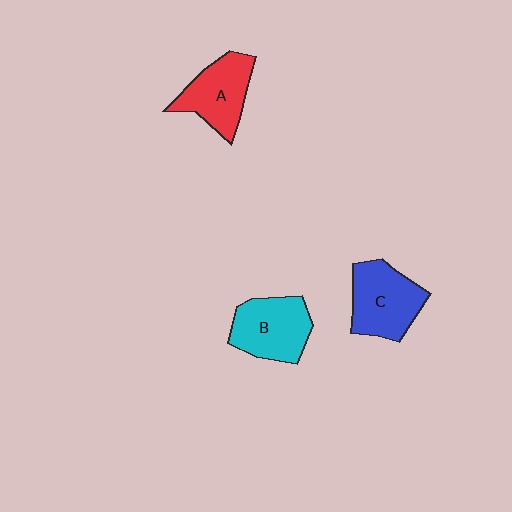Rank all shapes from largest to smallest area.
From largest to smallest: C (blue), B (cyan), A (red).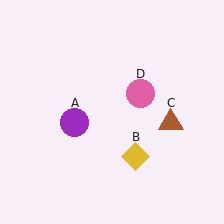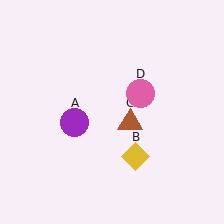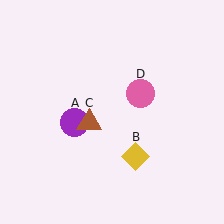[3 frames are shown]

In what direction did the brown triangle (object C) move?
The brown triangle (object C) moved left.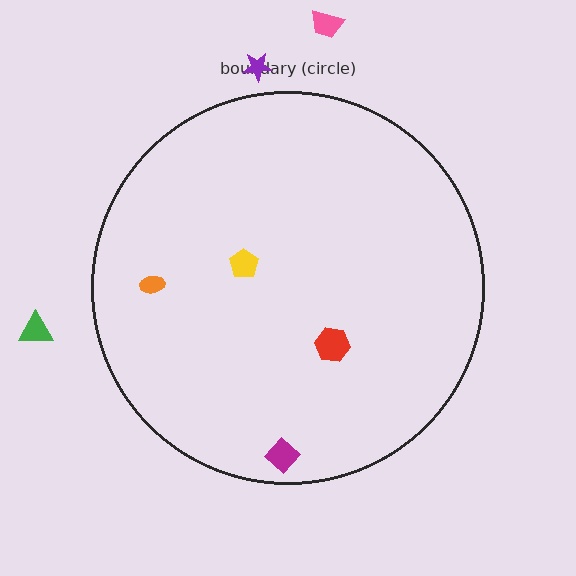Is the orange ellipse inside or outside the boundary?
Inside.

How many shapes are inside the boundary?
4 inside, 3 outside.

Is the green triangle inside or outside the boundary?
Outside.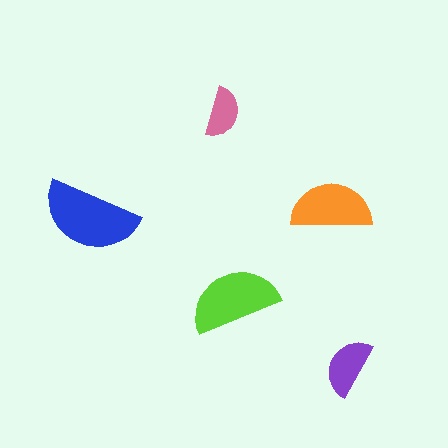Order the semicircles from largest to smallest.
the blue one, the lime one, the orange one, the purple one, the pink one.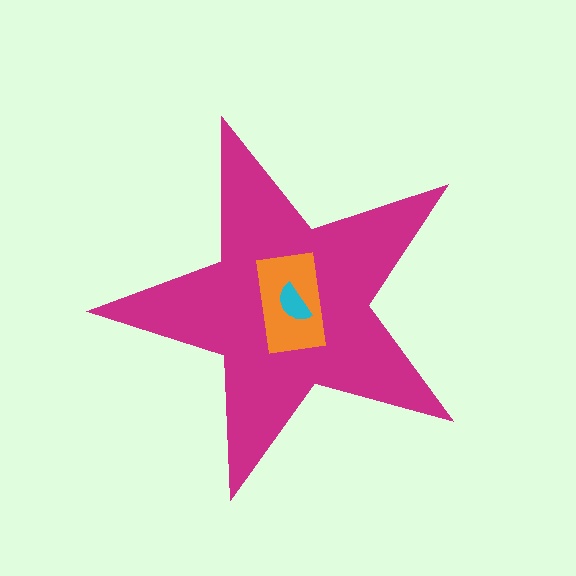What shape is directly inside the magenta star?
The orange rectangle.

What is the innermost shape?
The cyan semicircle.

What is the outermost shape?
The magenta star.